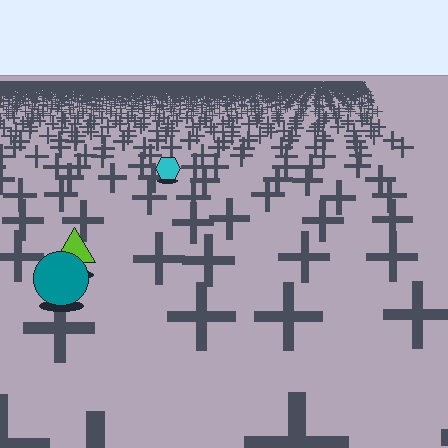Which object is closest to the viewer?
The teal circle is closest. The texture marks near it are larger and more spread out.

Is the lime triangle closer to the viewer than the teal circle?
No. The teal circle is closer — you can tell from the texture gradient: the ground texture is coarser near it.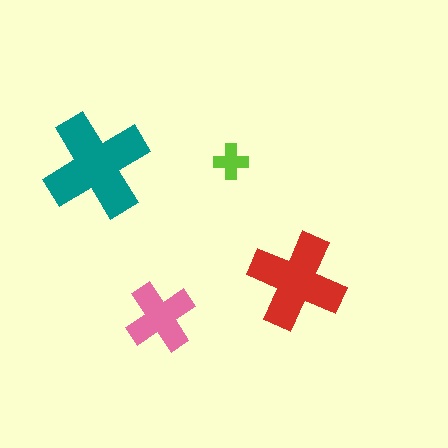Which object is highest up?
The lime cross is topmost.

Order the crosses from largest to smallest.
the teal one, the red one, the pink one, the lime one.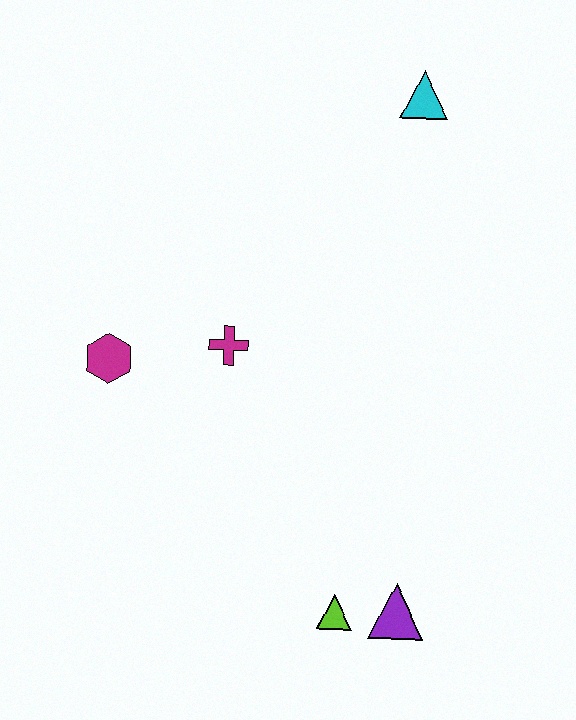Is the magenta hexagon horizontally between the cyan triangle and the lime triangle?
No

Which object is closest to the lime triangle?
The purple triangle is closest to the lime triangle.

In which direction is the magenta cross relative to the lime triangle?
The magenta cross is above the lime triangle.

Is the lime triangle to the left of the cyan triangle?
Yes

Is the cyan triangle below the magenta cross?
No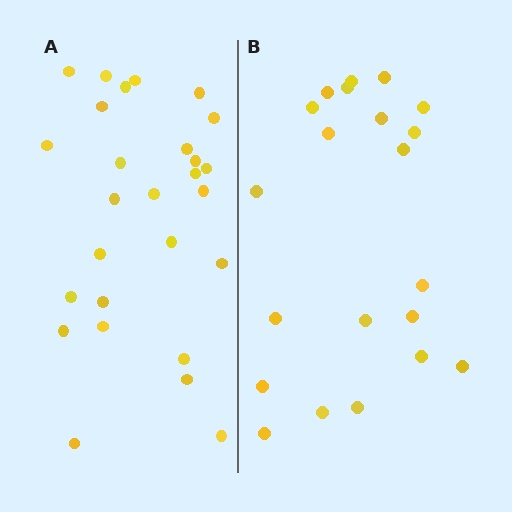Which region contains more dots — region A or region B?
Region A (the left region) has more dots.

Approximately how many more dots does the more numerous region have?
Region A has about 6 more dots than region B.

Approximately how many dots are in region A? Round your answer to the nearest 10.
About 30 dots. (The exact count is 27, which rounds to 30.)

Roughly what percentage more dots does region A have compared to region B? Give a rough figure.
About 30% more.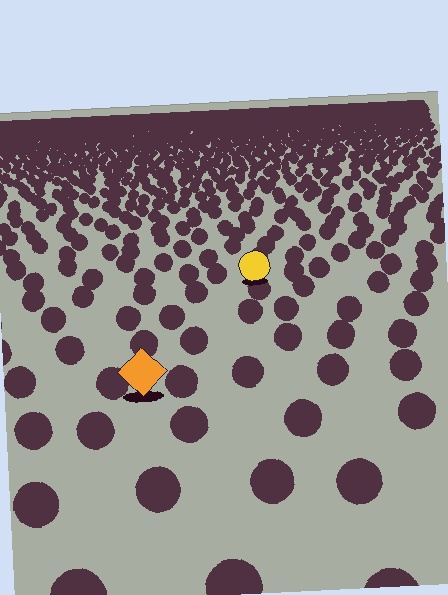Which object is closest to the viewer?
The orange diamond is closest. The texture marks near it are larger and more spread out.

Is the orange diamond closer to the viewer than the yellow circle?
Yes. The orange diamond is closer — you can tell from the texture gradient: the ground texture is coarser near it.